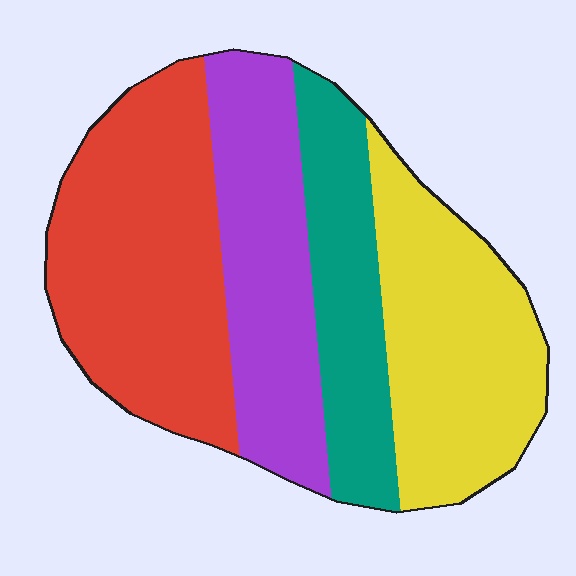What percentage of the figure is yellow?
Yellow covers about 25% of the figure.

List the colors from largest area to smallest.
From largest to smallest: red, yellow, purple, teal.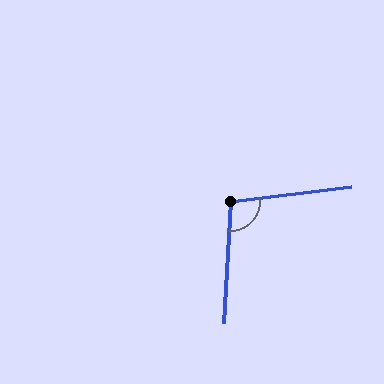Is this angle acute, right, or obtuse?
It is obtuse.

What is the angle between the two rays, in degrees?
Approximately 100 degrees.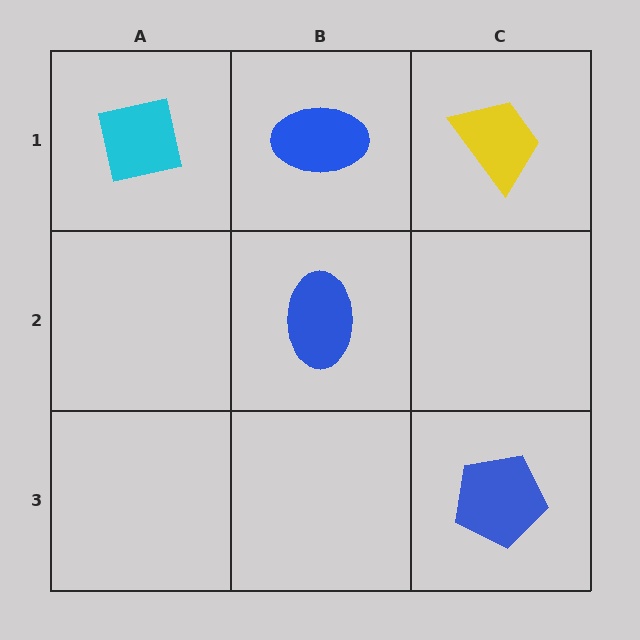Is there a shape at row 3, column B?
No, that cell is empty.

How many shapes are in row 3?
1 shape.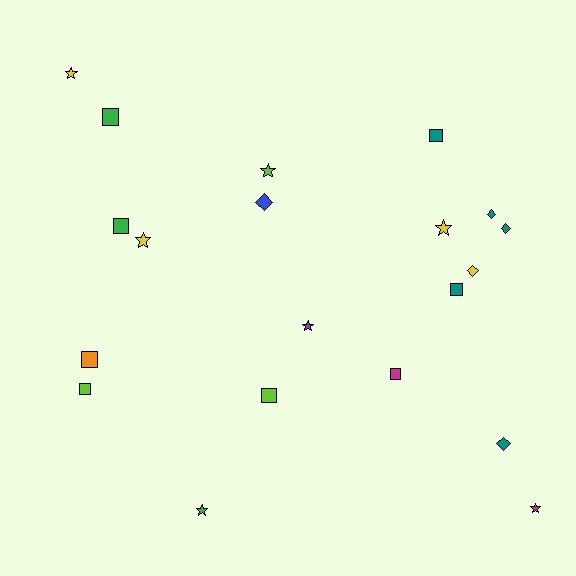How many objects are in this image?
There are 20 objects.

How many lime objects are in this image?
There are 3 lime objects.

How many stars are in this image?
There are 7 stars.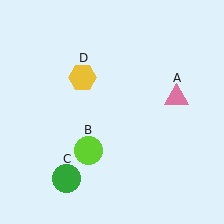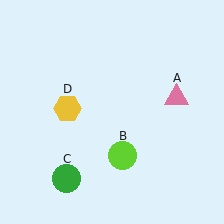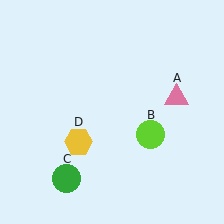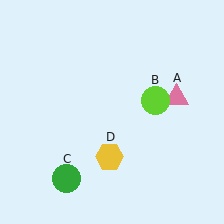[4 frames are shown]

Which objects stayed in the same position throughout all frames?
Pink triangle (object A) and green circle (object C) remained stationary.